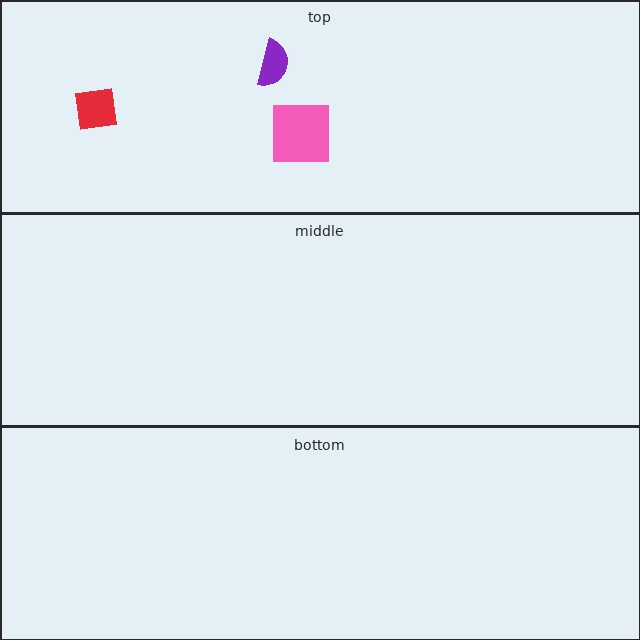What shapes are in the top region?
The purple semicircle, the pink square, the red square.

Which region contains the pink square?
The top region.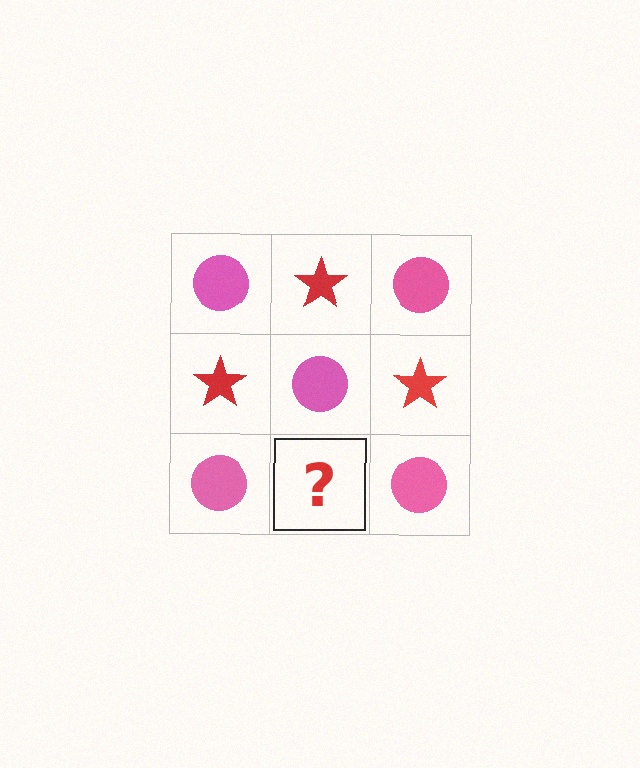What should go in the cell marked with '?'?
The missing cell should contain a red star.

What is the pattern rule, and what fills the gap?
The rule is that it alternates pink circle and red star in a checkerboard pattern. The gap should be filled with a red star.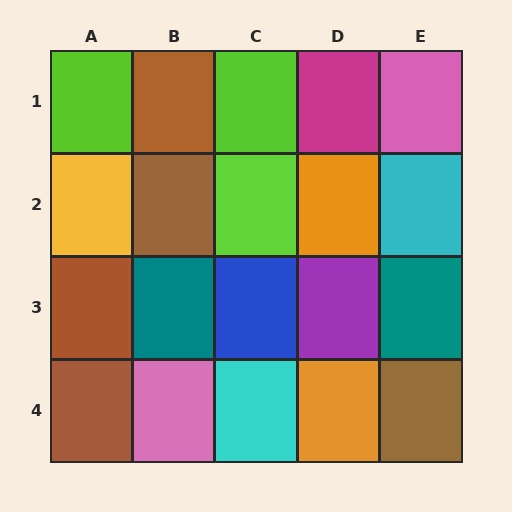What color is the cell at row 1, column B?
Brown.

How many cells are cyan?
2 cells are cyan.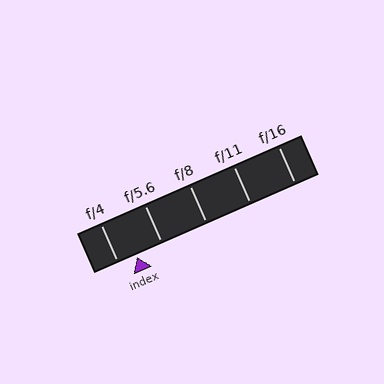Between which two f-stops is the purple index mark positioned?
The index mark is between f/4 and f/5.6.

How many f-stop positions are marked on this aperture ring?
There are 5 f-stop positions marked.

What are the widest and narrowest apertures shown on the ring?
The widest aperture shown is f/4 and the narrowest is f/16.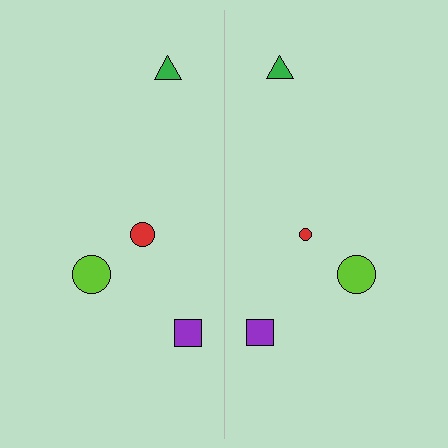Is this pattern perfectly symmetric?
No, the pattern is not perfectly symmetric. The red circle on the right side has a different size than its mirror counterpart.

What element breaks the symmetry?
The red circle on the right side has a different size than its mirror counterpart.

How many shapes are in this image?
There are 8 shapes in this image.